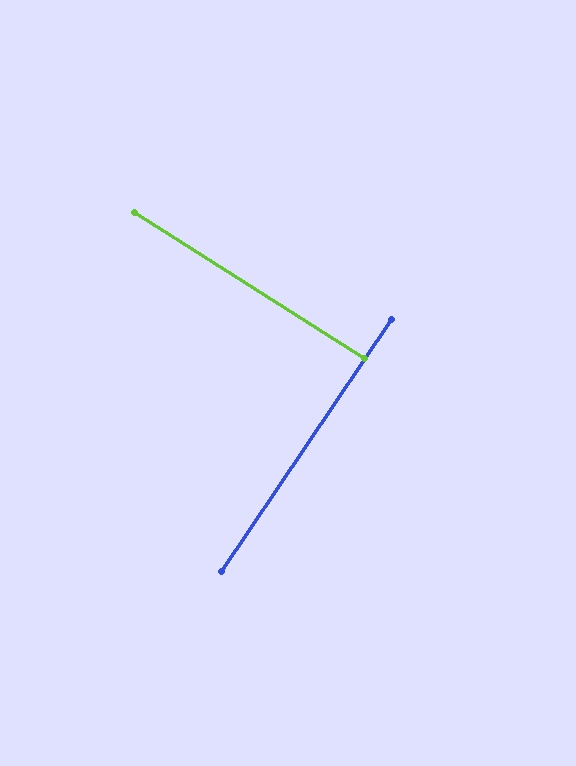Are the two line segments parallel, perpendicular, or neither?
Perpendicular — they meet at approximately 88°.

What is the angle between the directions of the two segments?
Approximately 88 degrees.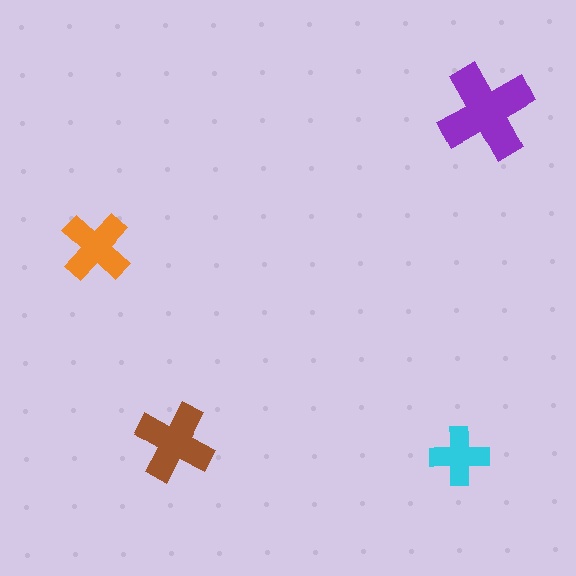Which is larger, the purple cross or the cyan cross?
The purple one.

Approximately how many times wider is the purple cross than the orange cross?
About 1.5 times wider.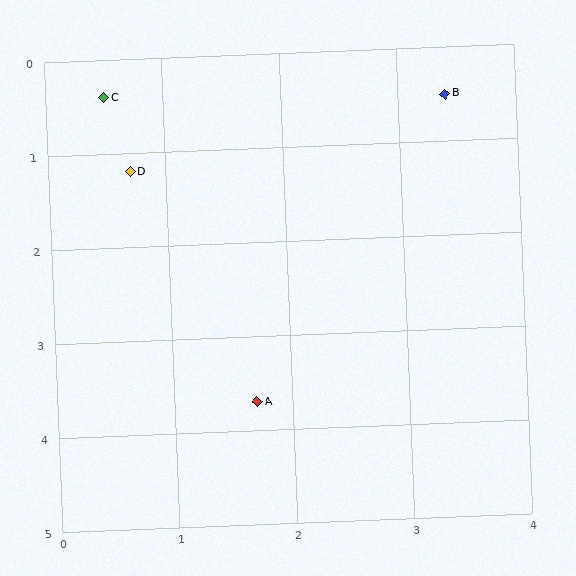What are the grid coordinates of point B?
Point B is at approximately (3.4, 0.5).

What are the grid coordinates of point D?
Point D is at approximately (0.7, 1.2).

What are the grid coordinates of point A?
Point A is at approximately (1.7, 3.7).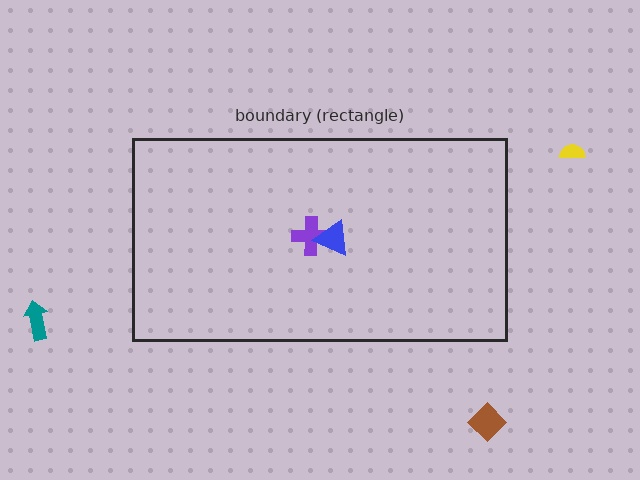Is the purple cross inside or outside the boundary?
Inside.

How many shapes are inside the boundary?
2 inside, 3 outside.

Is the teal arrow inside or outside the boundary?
Outside.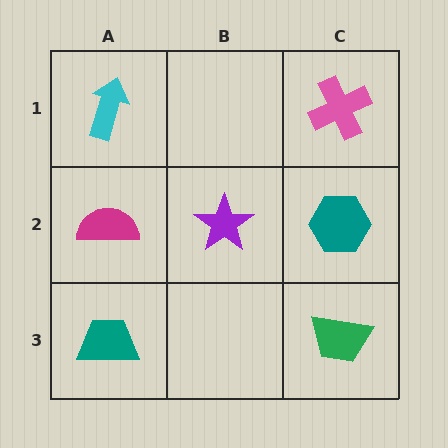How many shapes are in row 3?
2 shapes.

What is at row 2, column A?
A magenta semicircle.